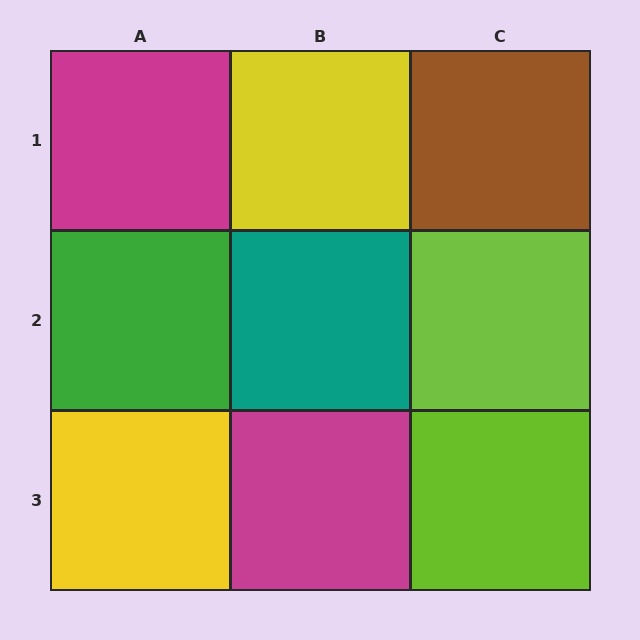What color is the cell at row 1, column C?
Brown.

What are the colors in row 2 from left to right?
Green, teal, lime.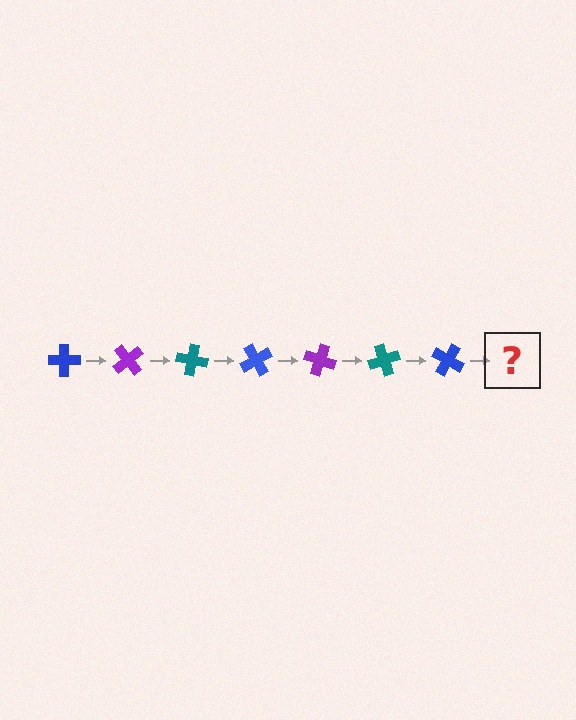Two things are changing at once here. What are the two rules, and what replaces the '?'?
The two rules are that it rotates 50 degrees each step and the color cycles through blue, purple, and teal. The '?' should be a purple cross, rotated 350 degrees from the start.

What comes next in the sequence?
The next element should be a purple cross, rotated 350 degrees from the start.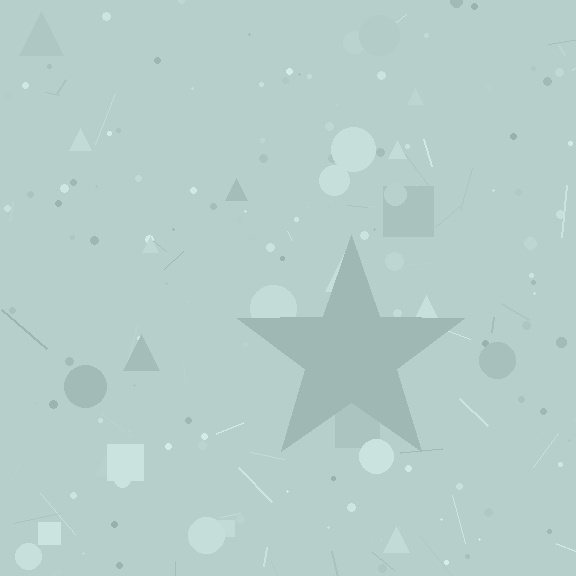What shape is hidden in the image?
A star is hidden in the image.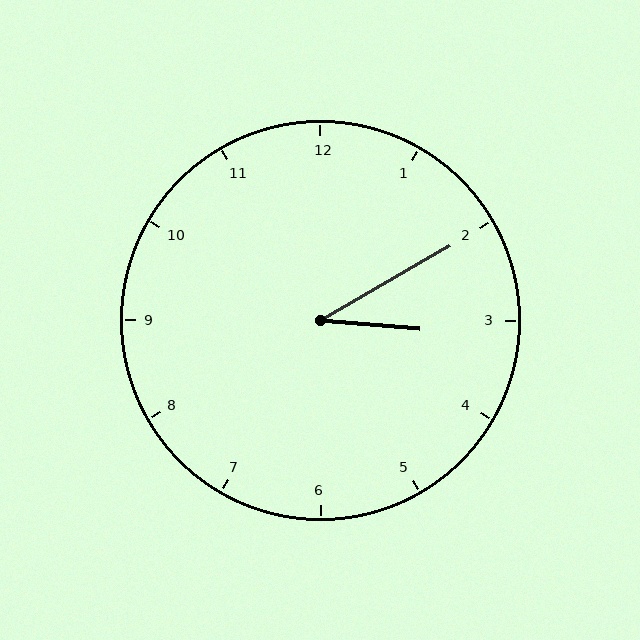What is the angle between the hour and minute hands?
Approximately 35 degrees.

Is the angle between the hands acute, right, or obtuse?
It is acute.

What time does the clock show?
3:10.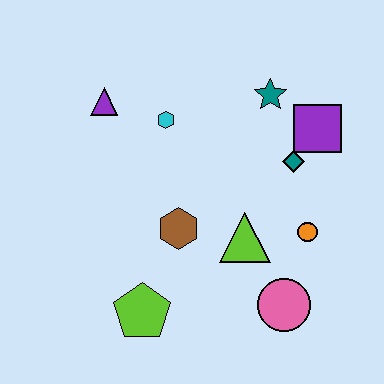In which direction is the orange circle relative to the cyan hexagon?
The orange circle is to the right of the cyan hexagon.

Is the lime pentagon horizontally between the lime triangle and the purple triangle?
Yes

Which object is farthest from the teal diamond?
The lime pentagon is farthest from the teal diamond.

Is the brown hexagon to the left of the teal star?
Yes